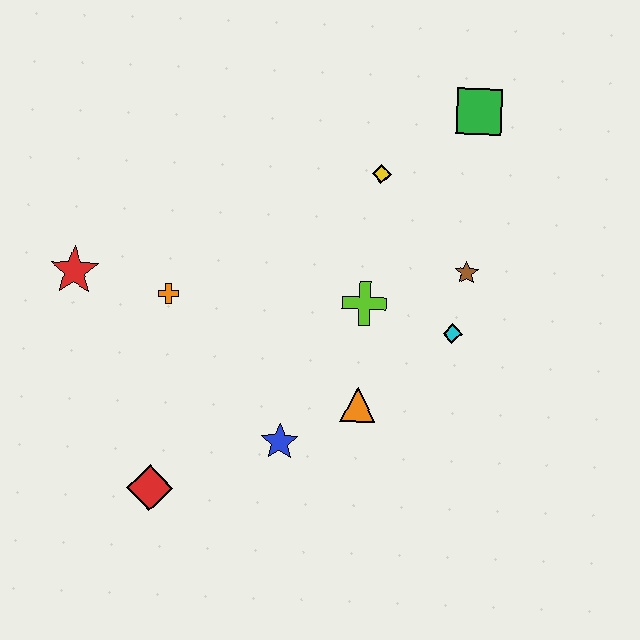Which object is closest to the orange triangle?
The blue star is closest to the orange triangle.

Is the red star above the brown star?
No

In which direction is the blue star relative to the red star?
The blue star is to the right of the red star.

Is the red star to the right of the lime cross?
No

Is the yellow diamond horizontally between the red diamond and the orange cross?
No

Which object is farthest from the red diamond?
The green square is farthest from the red diamond.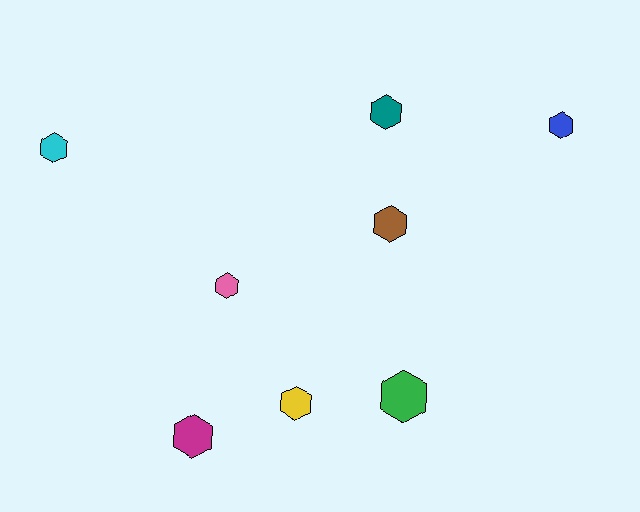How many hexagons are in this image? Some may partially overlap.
There are 8 hexagons.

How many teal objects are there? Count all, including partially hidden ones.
There is 1 teal object.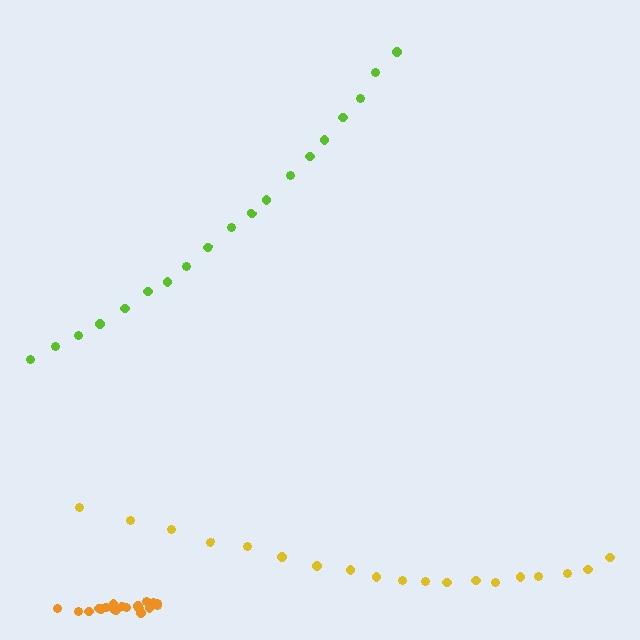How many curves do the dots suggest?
There are 3 distinct paths.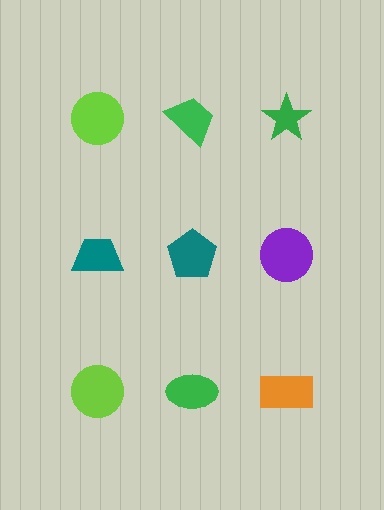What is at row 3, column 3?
An orange rectangle.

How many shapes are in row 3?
3 shapes.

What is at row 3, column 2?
A green ellipse.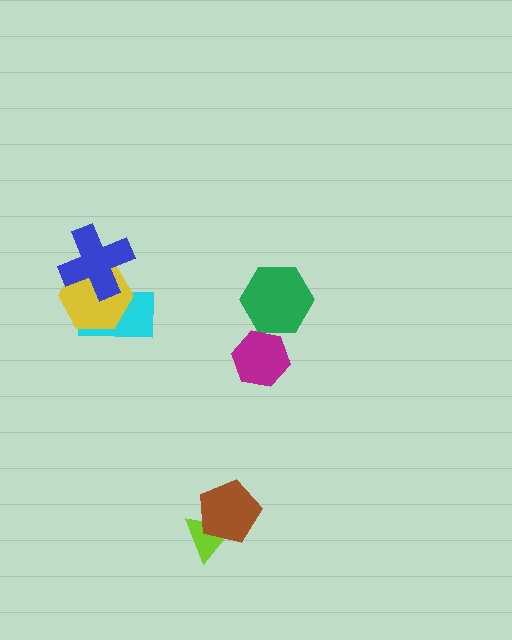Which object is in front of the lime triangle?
The brown pentagon is in front of the lime triangle.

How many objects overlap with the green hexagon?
0 objects overlap with the green hexagon.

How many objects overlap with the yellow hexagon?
2 objects overlap with the yellow hexagon.